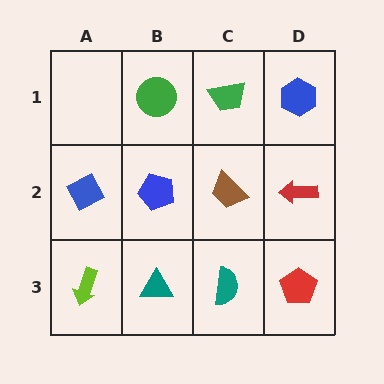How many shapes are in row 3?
4 shapes.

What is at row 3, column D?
A red pentagon.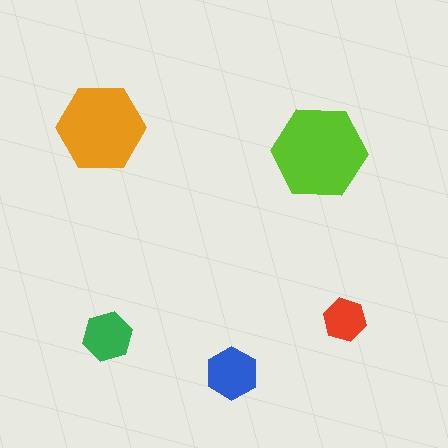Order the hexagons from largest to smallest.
the lime one, the orange one, the blue one, the green one, the red one.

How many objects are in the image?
There are 5 objects in the image.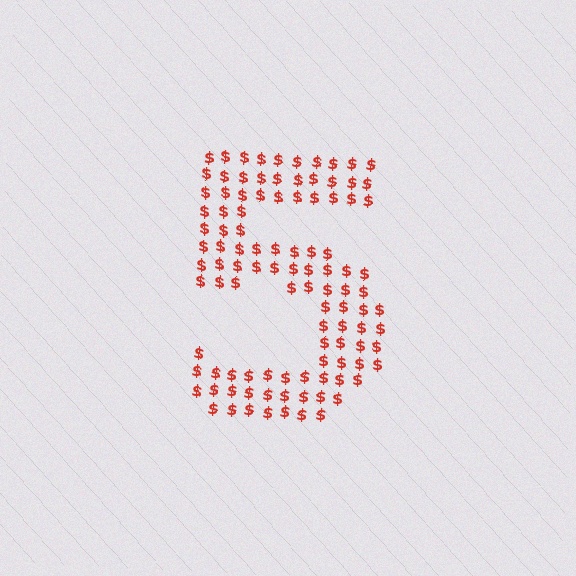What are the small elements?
The small elements are dollar signs.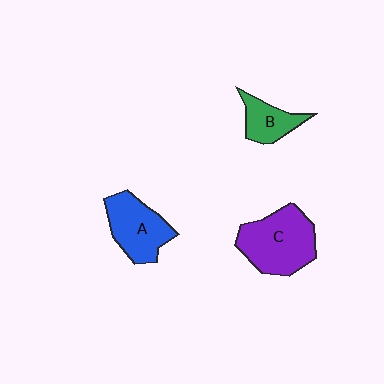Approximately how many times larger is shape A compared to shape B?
Approximately 1.6 times.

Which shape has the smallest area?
Shape B (green).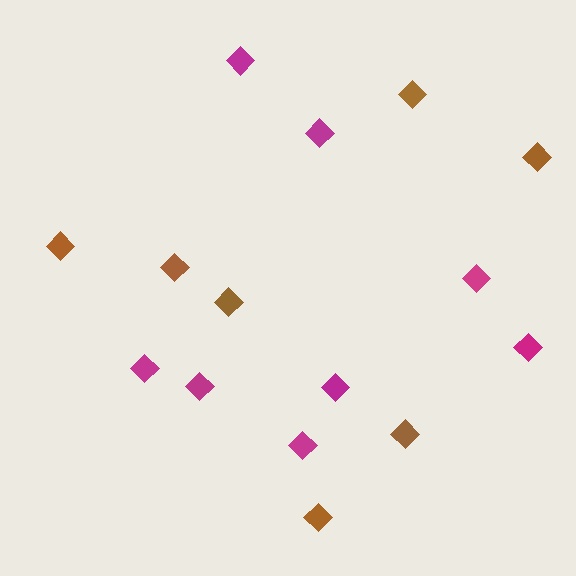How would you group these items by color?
There are 2 groups: one group of brown diamonds (7) and one group of magenta diamonds (8).